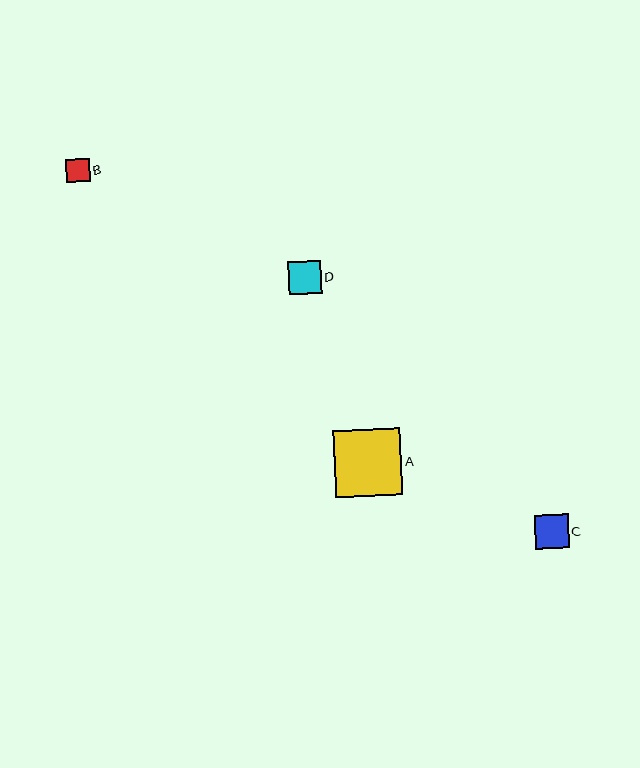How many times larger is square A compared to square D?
Square A is approximately 2.0 times the size of square D.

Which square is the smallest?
Square B is the smallest with a size of approximately 23 pixels.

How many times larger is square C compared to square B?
Square C is approximately 1.4 times the size of square B.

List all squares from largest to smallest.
From largest to smallest: A, C, D, B.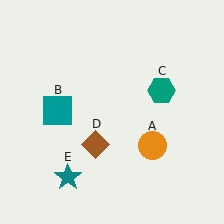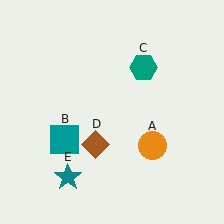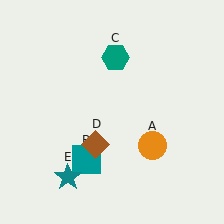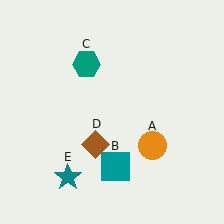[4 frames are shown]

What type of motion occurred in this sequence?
The teal square (object B), teal hexagon (object C) rotated counterclockwise around the center of the scene.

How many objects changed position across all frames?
2 objects changed position: teal square (object B), teal hexagon (object C).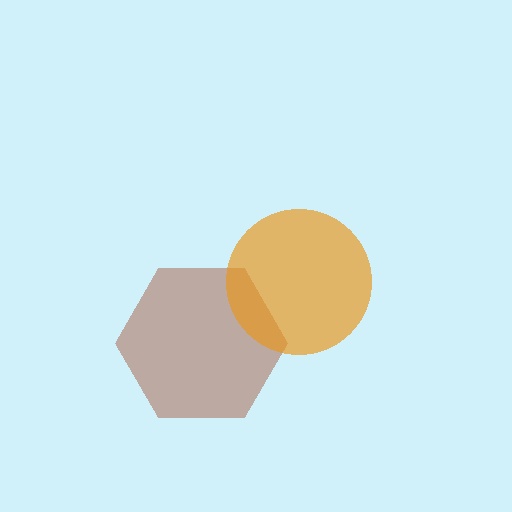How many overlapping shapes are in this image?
There are 2 overlapping shapes in the image.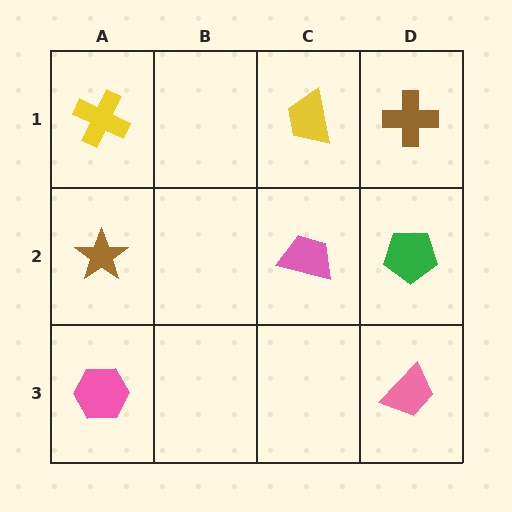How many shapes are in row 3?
2 shapes.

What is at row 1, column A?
A yellow cross.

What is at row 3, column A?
A pink hexagon.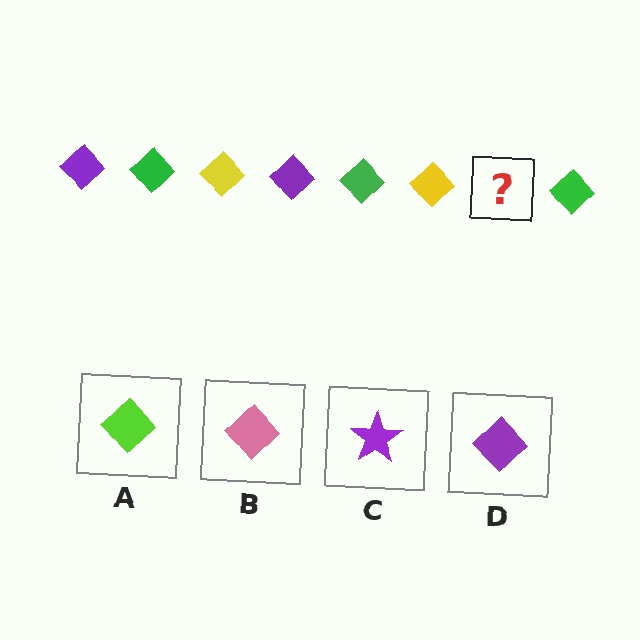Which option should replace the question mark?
Option D.